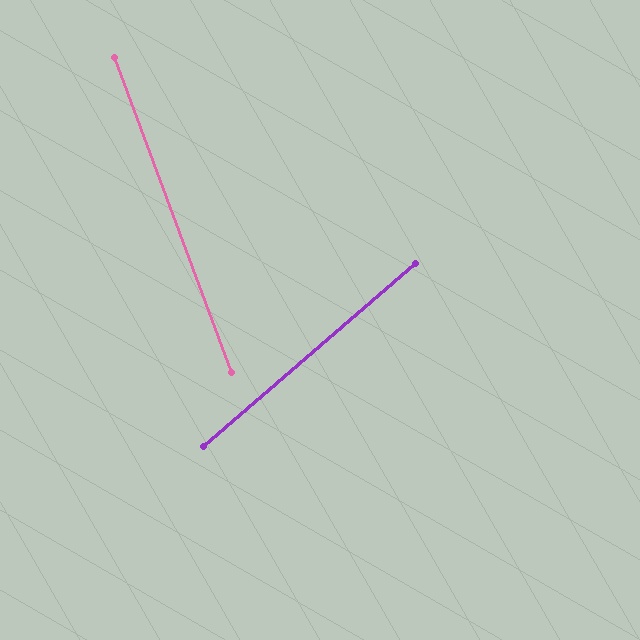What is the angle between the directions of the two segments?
Approximately 70 degrees.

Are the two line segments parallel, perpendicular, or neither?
Neither parallel nor perpendicular — they differ by about 70°.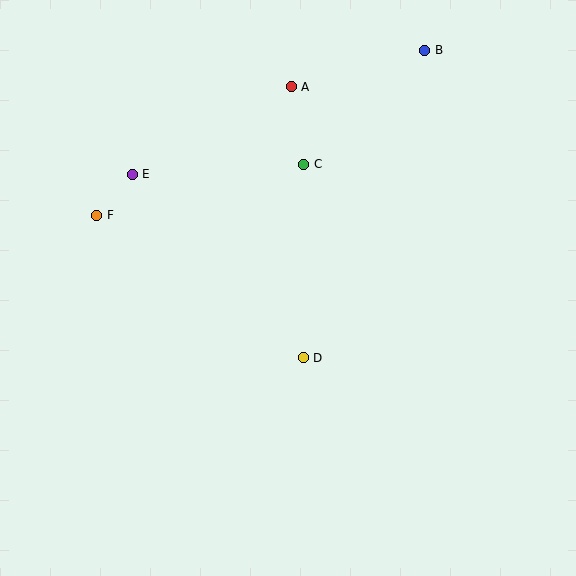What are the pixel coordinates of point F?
Point F is at (97, 215).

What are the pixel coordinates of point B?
Point B is at (425, 50).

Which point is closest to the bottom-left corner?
Point F is closest to the bottom-left corner.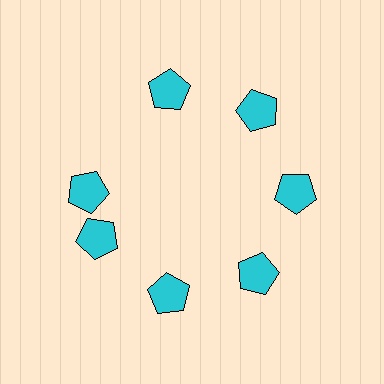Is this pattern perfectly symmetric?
No. The 7 cyan pentagons are arranged in a ring, but one element near the 10 o'clock position is rotated out of alignment along the ring, breaking the 7-fold rotational symmetry.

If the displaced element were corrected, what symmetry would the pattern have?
It would have 7-fold rotational symmetry — the pattern would map onto itself every 51 degrees.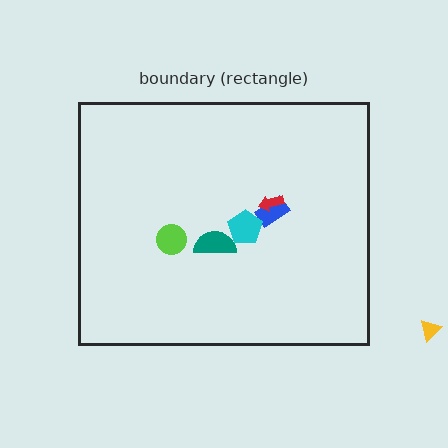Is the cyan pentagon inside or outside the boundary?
Inside.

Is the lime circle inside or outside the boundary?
Inside.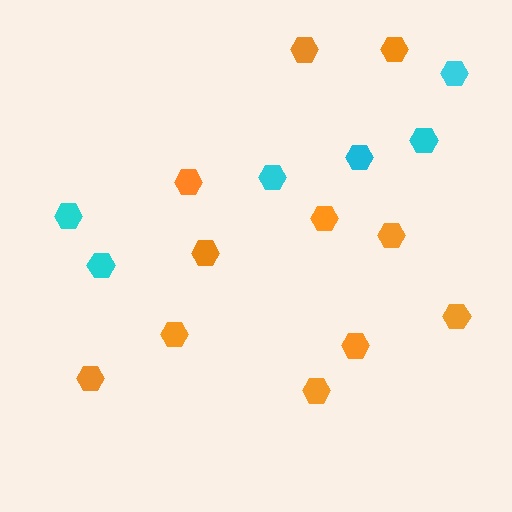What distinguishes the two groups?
There are 2 groups: one group of orange hexagons (11) and one group of cyan hexagons (6).